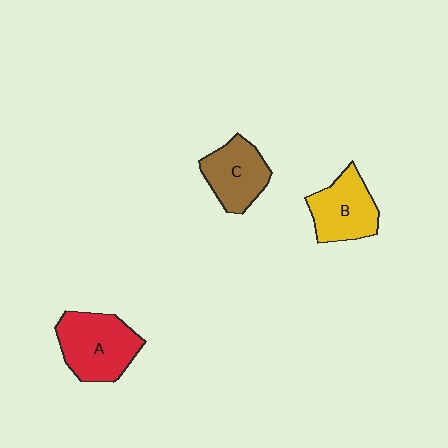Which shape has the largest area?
Shape A (red).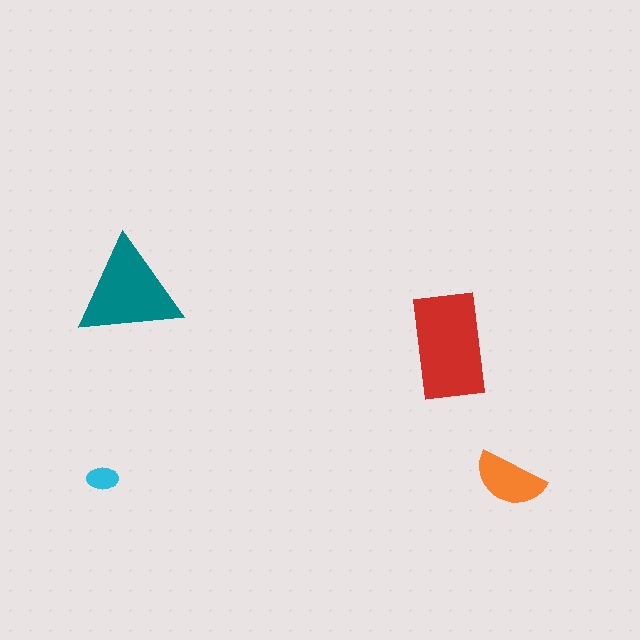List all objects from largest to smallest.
The red rectangle, the teal triangle, the orange semicircle, the cyan ellipse.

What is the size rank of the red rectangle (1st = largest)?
1st.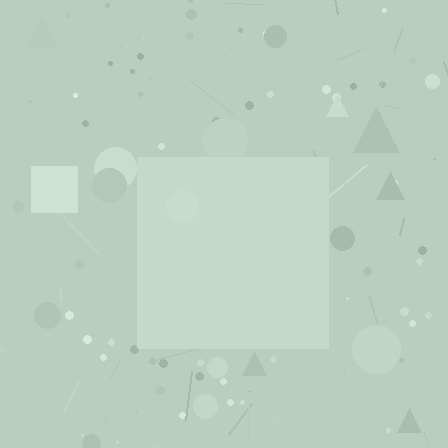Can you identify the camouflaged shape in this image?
The camouflaged shape is a square.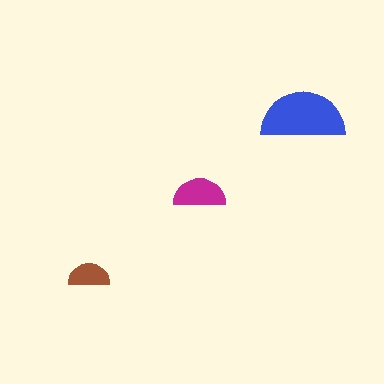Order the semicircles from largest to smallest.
the blue one, the magenta one, the brown one.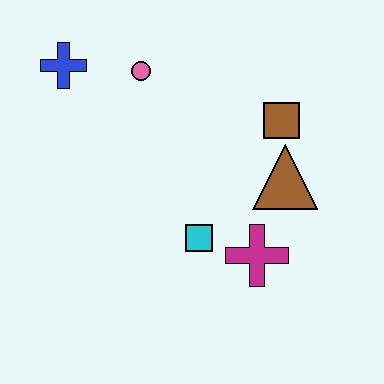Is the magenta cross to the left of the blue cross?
No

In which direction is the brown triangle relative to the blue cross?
The brown triangle is to the right of the blue cross.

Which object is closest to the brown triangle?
The brown square is closest to the brown triangle.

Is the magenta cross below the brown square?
Yes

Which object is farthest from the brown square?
The blue cross is farthest from the brown square.